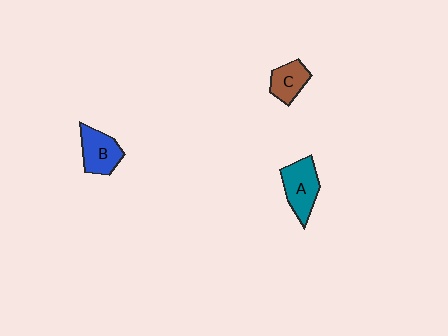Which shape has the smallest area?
Shape C (brown).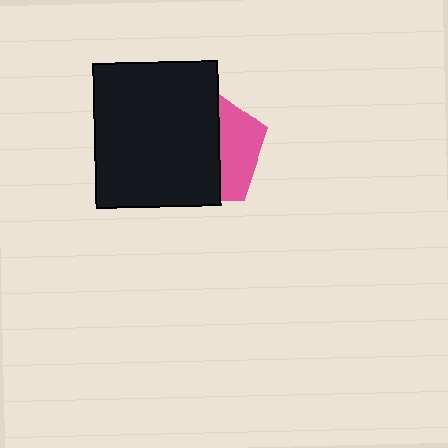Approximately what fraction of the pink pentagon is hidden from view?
Roughly 65% of the pink pentagon is hidden behind the black rectangle.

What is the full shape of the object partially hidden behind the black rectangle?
The partially hidden object is a pink pentagon.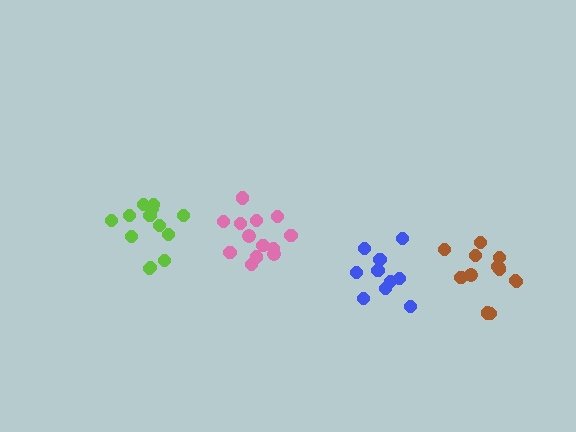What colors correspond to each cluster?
The clusters are colored: lime, brown, blue, pink.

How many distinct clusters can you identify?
There are 4 distinct clusters.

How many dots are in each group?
Group 1: 13 dots, Group 2: 12 dots, Group 3: 10 dots, Group 4: 13 dots (48 total).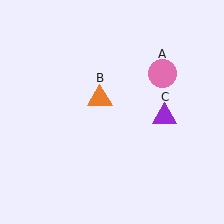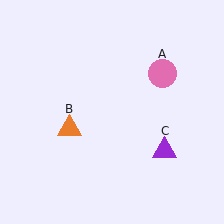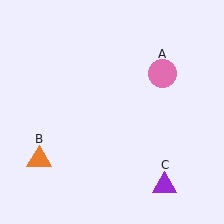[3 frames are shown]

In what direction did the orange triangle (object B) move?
The orange triangle (object B) moved down and to the left.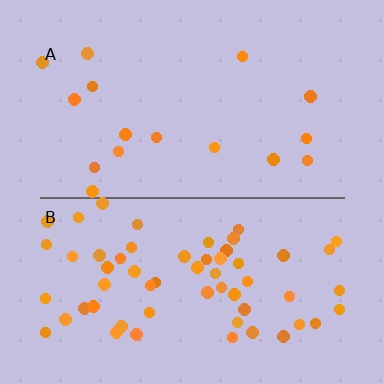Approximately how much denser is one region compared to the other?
Approximately 3.6× — region B over region A.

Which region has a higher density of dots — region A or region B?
B (the bottom).